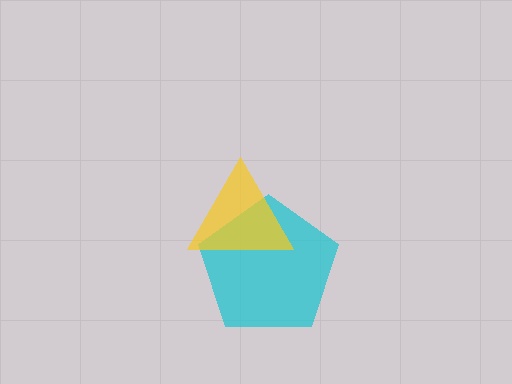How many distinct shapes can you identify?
There are 2 distinct shapes: a cyan pentagon, a yellow triangle.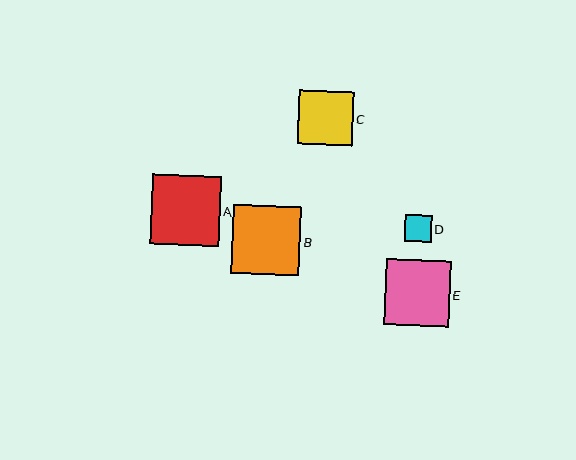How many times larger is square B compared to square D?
Square B is approximately 2.6 times the size of square D.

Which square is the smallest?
Square D is the smallest with a size of approximately 27 pixels.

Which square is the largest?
Square A is the largest with a size of approximately 69 pixels.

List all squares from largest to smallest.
From largest to smallest: A, B, E, C, D.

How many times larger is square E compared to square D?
Square E is approximately 2.4 times the size of square D.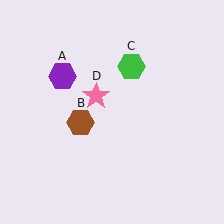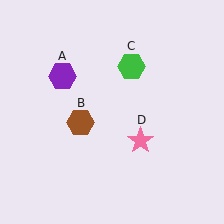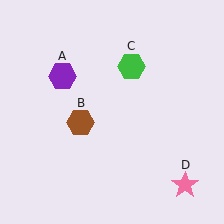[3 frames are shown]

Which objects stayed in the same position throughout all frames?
Purple hexagon (object A) and brown hexagon (object B) and green hexagon (object C) remained stationary.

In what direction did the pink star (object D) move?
The pink star (object D) moved down and to the right.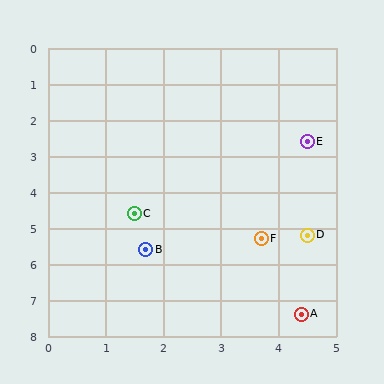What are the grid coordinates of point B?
Point B is at approximately (1.7, 5.6).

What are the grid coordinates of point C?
Point C is at approximately (1.5, 4.6).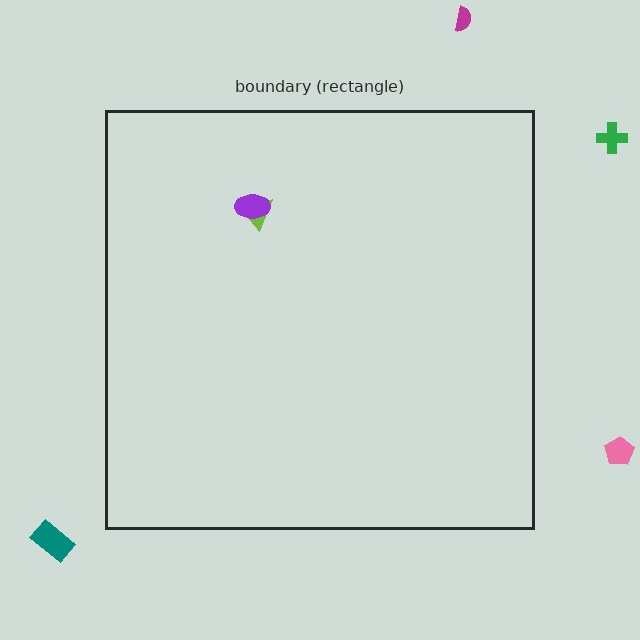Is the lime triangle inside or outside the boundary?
Inside.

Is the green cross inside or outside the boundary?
Outside.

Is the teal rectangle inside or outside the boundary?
Outside.